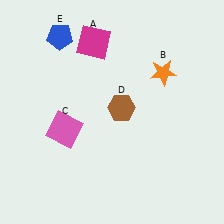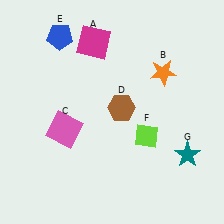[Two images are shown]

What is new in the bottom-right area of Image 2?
A lime diamond (F) was added in the bottom-right area of Image 2.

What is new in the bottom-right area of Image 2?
A teal star (G) was added in the bottom-right area of Image 2.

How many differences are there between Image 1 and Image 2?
There are 2 differences between the two images.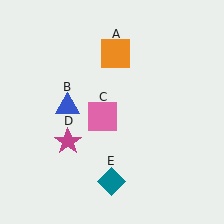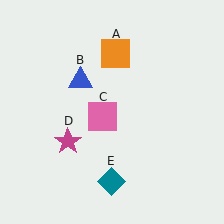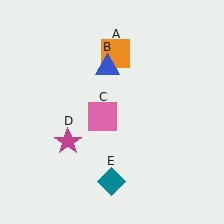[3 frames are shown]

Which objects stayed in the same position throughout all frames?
Orange square (object A) and pink square (object C) and magenta star (object D) and teal diamond (object E) remained stationary.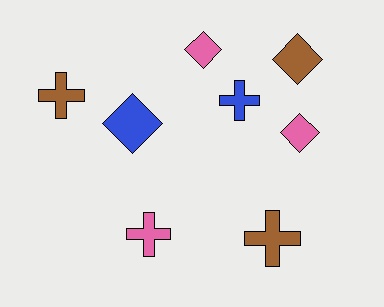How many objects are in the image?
There are 8 objects.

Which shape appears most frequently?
Cross, with 4 objects.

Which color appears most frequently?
Pink, with 3 objects.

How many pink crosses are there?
There is 1 pink cross.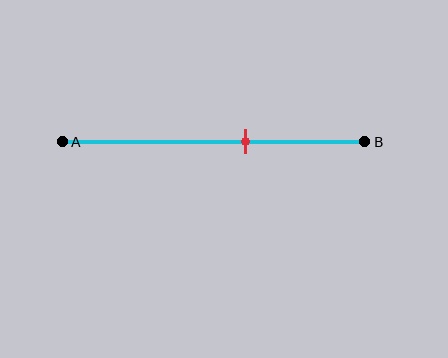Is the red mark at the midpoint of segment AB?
No, the mark is at about 60% from A, not at the 50% midpoint.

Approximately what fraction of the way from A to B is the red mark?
The red mark is approximately 60% of the way from A to B.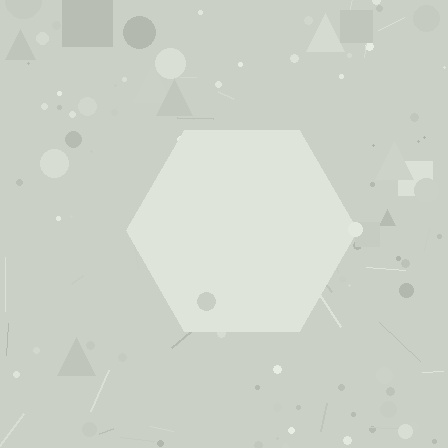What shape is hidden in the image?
A hexagon is hidden in the image.